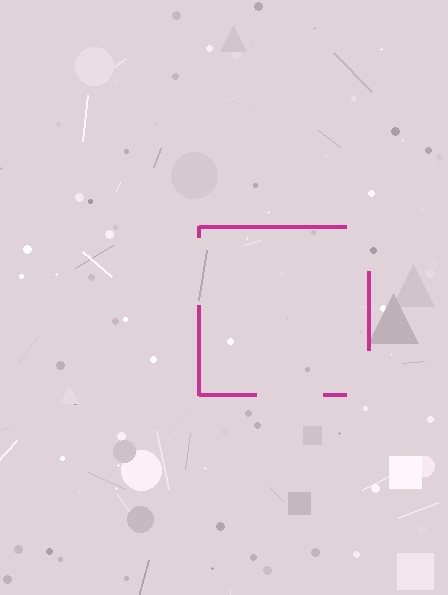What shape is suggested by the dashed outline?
The dashed outline suggests a square.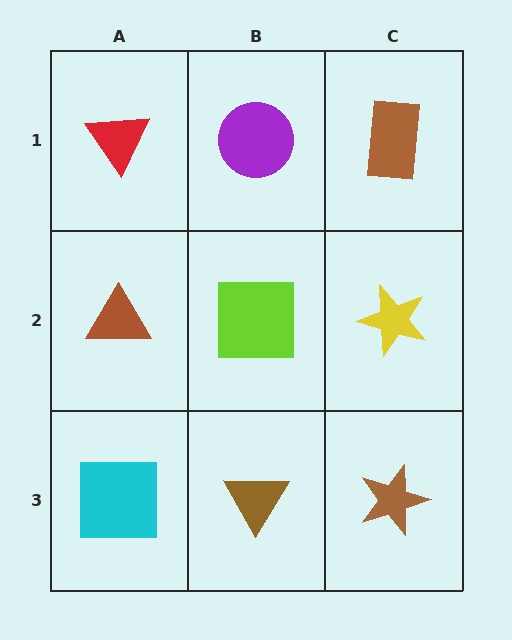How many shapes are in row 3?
3 shapes.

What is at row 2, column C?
A yellow star.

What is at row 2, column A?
A brown triangle.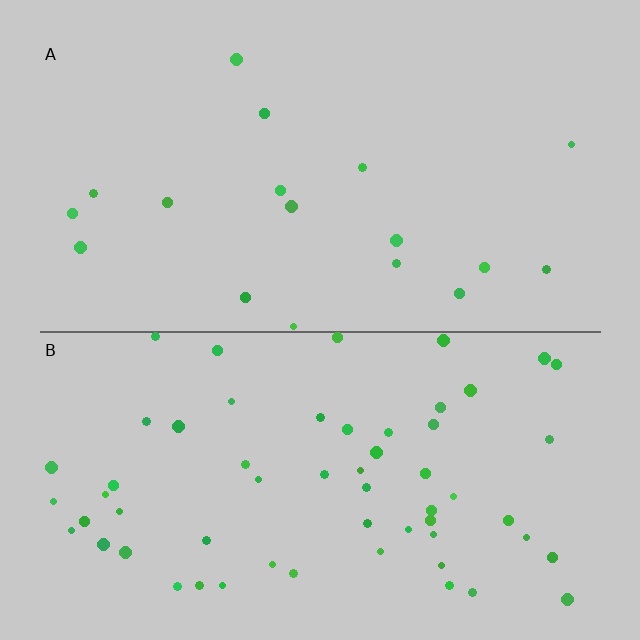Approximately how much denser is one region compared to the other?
Approximately 3.3× — region B over region A.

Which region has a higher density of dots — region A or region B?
B (the bottom).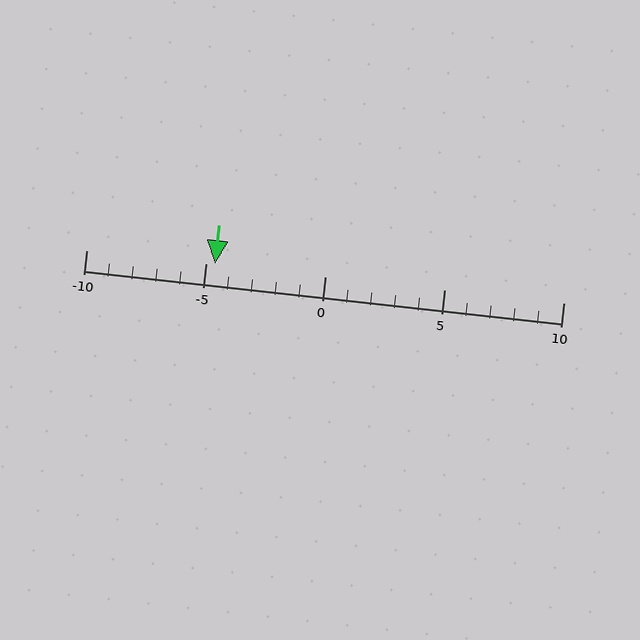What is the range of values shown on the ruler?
The ruler shows values from -10 to 10.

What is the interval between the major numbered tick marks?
The major tick marks are spaced 5 units apart.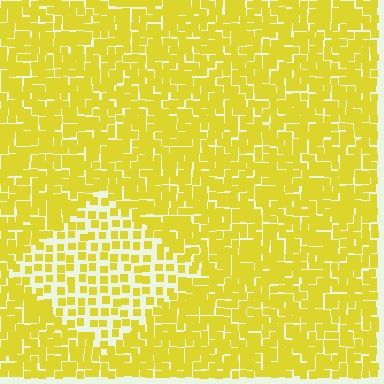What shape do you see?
I see a diamond.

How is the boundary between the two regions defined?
The boundary is defined by a change in element density (approximately 2.0x ratio). All elements are the same color, size, and shape.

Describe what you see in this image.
The image contains small yellow elements arranged at two different densities. A diamond-shaped region is visible where the elements are less densely packed than the surrounding area.